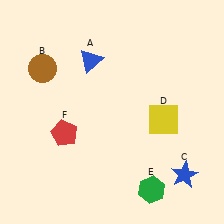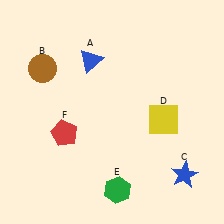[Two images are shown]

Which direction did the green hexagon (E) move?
The green hexagon (E) moved left.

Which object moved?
The green hexagon (E) moved left.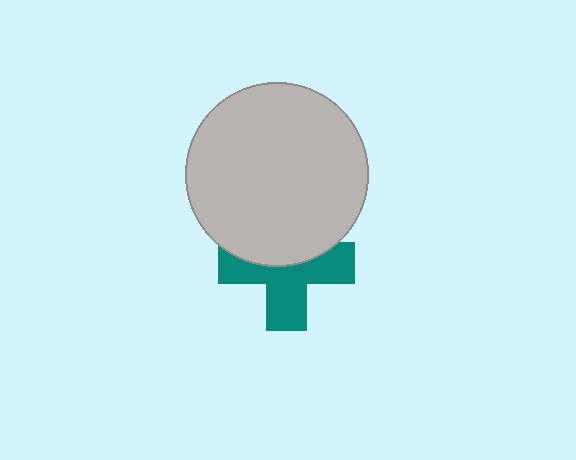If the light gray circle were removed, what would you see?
You would see the complete teal cross.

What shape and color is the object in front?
The object in front is a light gray circle.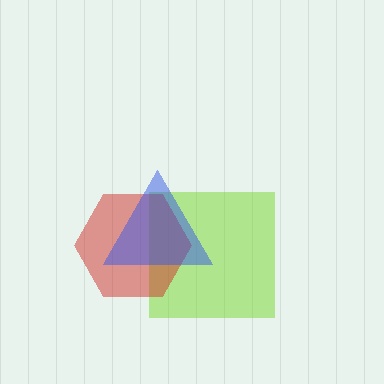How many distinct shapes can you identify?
There are 3 distinct shapes: a lime square, a red hexagon, a blue triangle.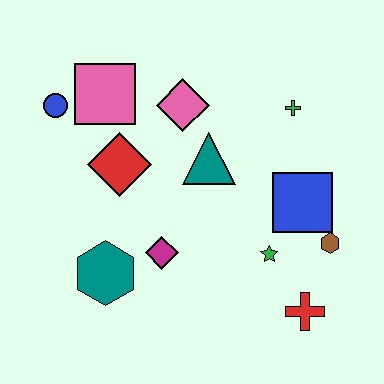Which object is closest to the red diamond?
The pink square is closest to the red diamond.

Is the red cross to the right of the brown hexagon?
No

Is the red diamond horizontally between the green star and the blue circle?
Yes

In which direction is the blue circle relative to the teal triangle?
The blue circle is to the left of the teal triangle.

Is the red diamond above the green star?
Yes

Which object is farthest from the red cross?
The blue circle is farthest from the red cross.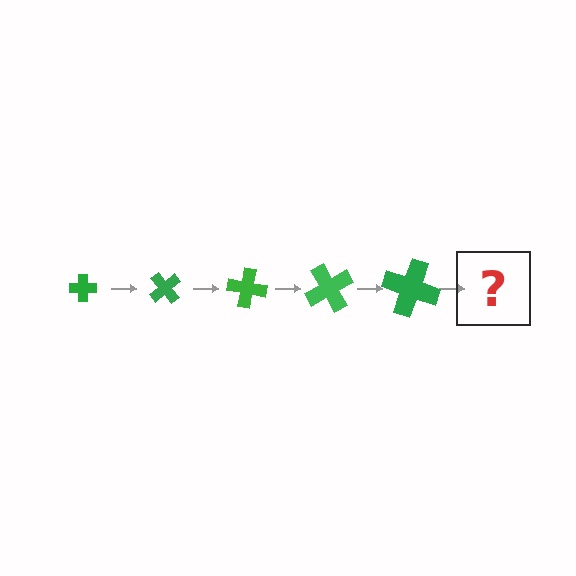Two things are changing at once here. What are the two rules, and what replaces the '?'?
The two rules are that the cross grows larger each step and it rotates 50 degrees each step. The '?' should be a cross, larger than the previous one and rotated 250 degrees from the start.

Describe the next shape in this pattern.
It should be a cross, larger than the previous one and rotated 250 degrees from the start.